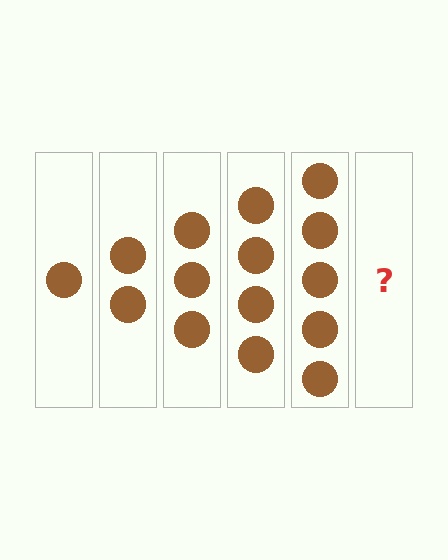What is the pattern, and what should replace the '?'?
The pattern is that each step adds one more circle. The '?' should be 6 circles.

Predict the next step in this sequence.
The next step is 6 circles.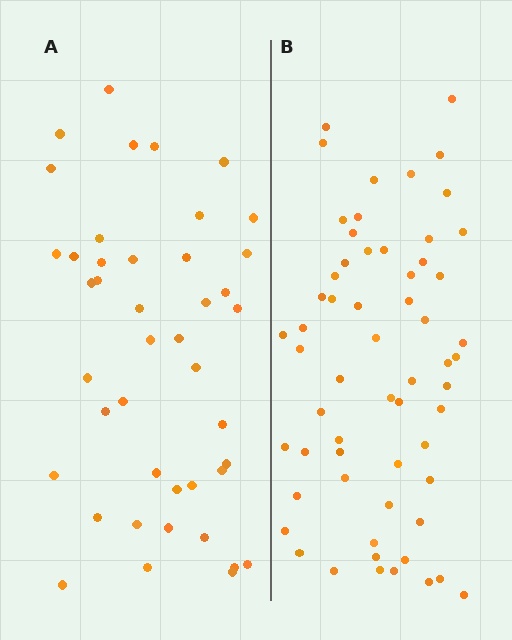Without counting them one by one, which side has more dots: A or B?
Region B (the right region) has more dots.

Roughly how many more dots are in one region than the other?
Region B has approximately 15 more dots than region A.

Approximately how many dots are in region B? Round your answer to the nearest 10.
About 60 dots.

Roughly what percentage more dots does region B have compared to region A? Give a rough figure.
About 40% more.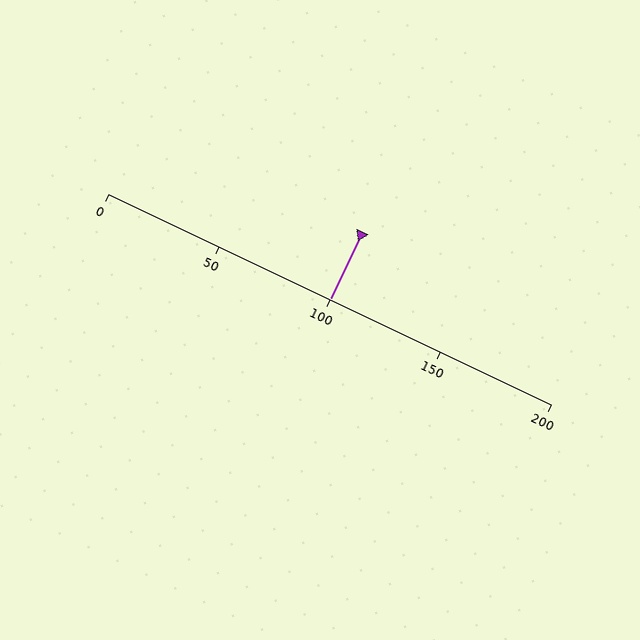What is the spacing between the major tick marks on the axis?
The major ticks are spaced 50 apart.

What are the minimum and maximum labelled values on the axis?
The axis runs from 0 to 200.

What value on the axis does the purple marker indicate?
The marker indicates approximately 100.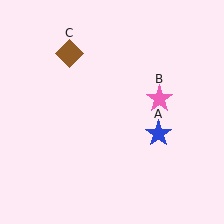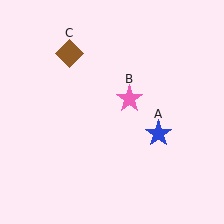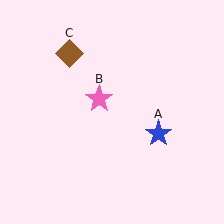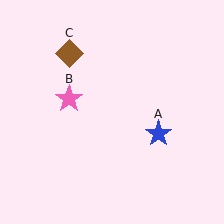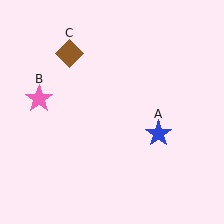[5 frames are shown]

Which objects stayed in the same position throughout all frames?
Blue star (object A) and brown diamond (object C) remained stationary.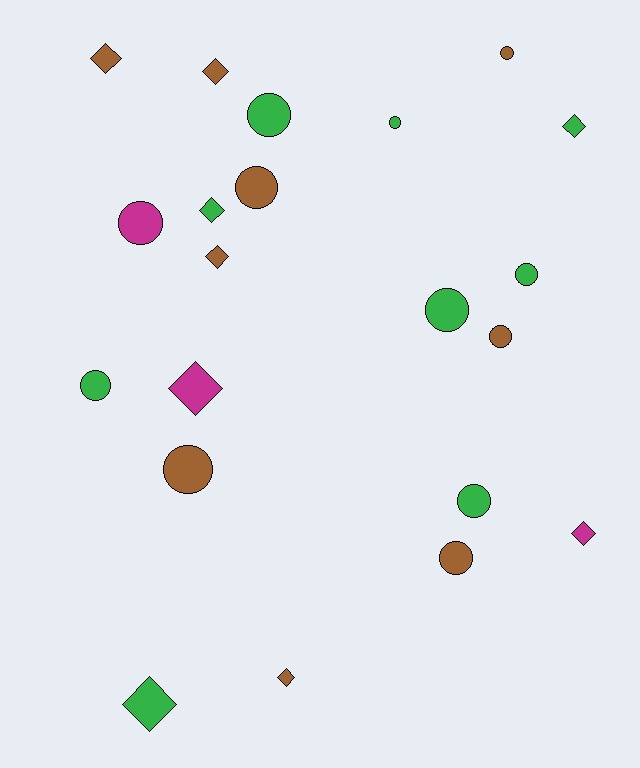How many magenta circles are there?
There is 1 magenta circle.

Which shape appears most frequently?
Circle, with 12 objects.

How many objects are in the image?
There are 21 objects.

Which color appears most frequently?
Green, with 9 objects.